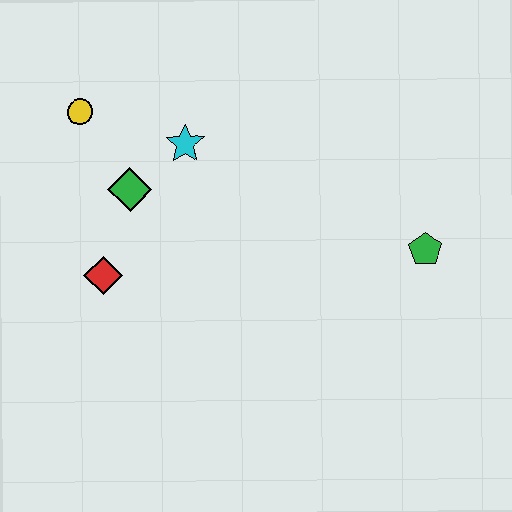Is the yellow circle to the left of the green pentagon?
Yes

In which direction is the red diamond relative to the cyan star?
The red diamond is below the cyan star.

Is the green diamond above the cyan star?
No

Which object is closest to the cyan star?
The green diamond is closest to the cyan star.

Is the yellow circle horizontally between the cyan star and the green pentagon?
No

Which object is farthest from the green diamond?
The green pentagon is farthest from the green diamond.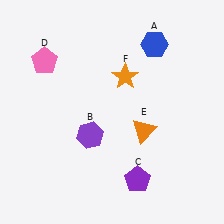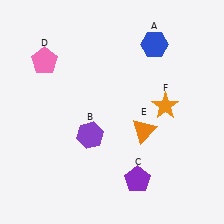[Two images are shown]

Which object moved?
The orange star (F) moved right.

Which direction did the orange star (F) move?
The orange star (F) moved right.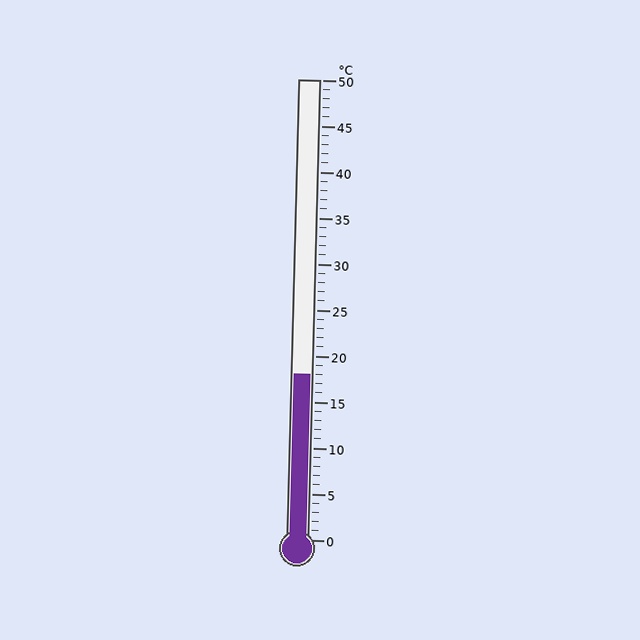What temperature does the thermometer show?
The thermometer shows approximately 18°C.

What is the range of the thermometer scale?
The thermometer scale ranges from 0°C to 50°C.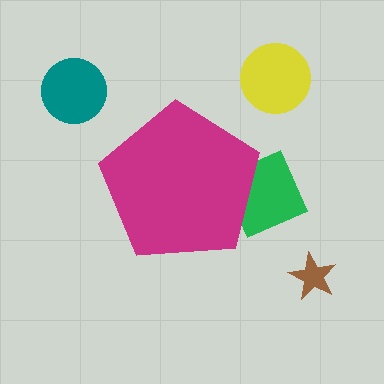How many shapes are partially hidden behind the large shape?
1 shape is partially hidden.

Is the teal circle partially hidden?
No, the teal circle is fully visible.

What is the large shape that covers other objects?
A magenta pentagon.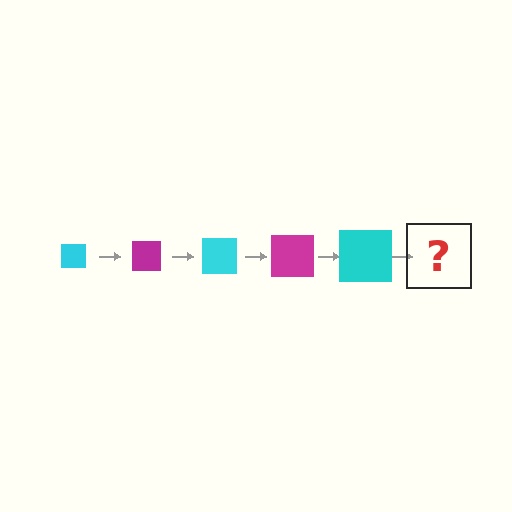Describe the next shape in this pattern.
It should be a magenta square, larger than the previous one.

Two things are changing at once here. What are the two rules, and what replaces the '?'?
The two rules are that the square grows larger each step and the color cycles through cyan and magenta. The '?' should be a magenta square, larger than the previous one.